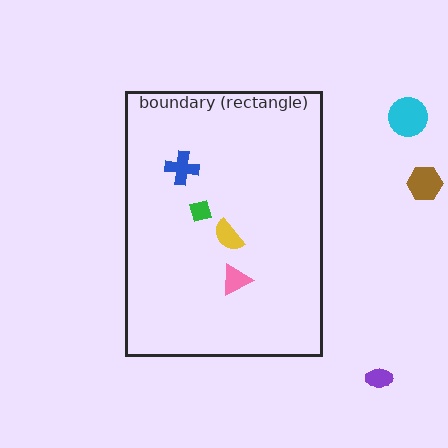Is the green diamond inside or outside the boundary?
Inside.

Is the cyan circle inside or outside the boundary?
Outside.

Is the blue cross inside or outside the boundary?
Inside.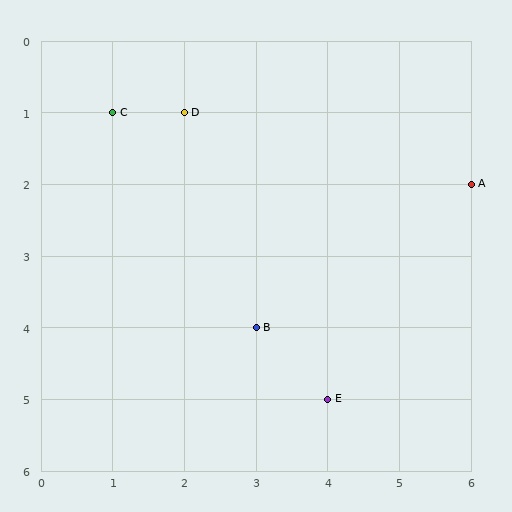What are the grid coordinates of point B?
Point B is at grid coordinates (3, 4).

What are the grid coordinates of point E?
Point E is at grid coordinates (4, 5).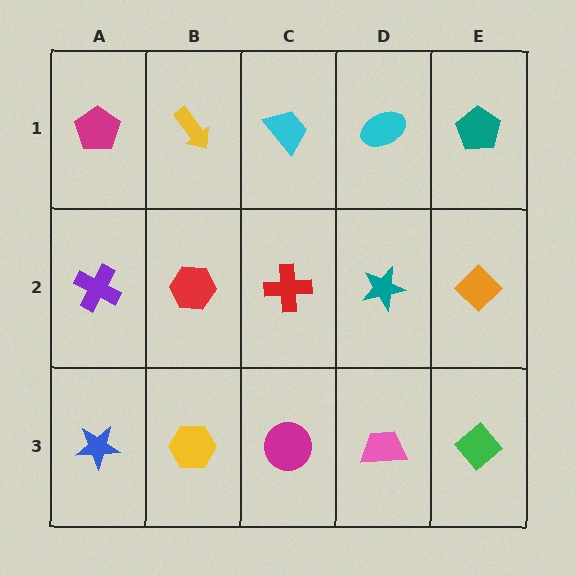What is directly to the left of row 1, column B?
A magenta pentagon.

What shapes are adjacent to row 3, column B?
A red hexagon (row 2, column B), a blue star (row 3, column A), a magenta circle (row 3, column C).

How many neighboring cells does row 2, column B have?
4.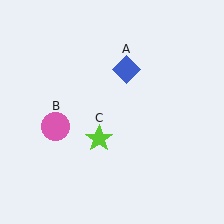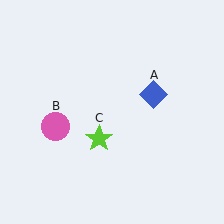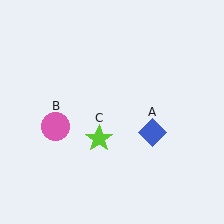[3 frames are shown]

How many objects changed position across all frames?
1 object changed position: blue diamond (object A).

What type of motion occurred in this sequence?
The blue diamond (object A) rotated clockwise around the center of the scene.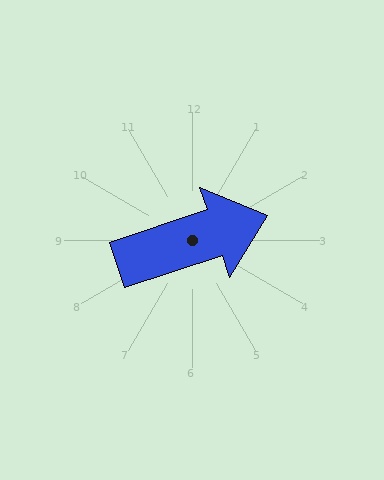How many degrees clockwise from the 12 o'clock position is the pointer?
Approximately 72 degrees.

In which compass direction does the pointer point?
East.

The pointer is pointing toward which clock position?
Roughly 2 o'clock.